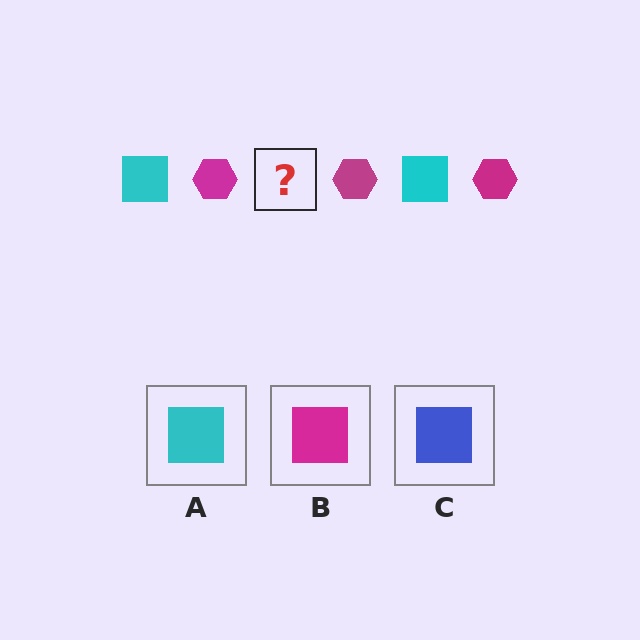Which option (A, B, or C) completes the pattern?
A.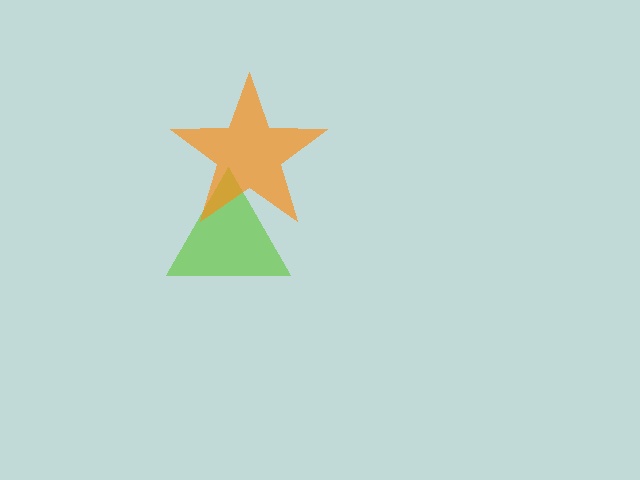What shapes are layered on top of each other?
The layered shapes are: a lime triangle, an orange star.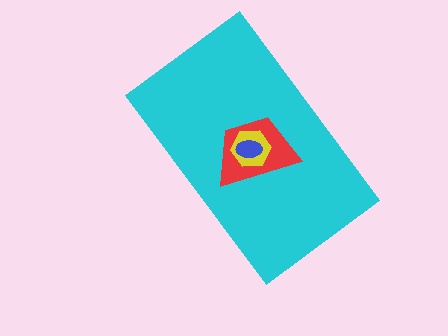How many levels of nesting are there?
4.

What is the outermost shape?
The cyan rectangle.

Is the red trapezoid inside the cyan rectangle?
Yes.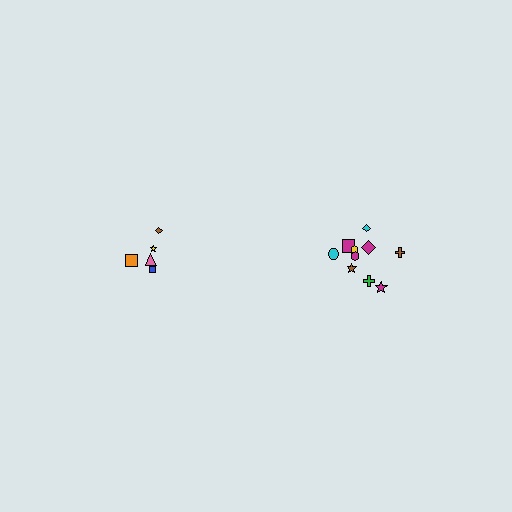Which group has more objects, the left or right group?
The right group.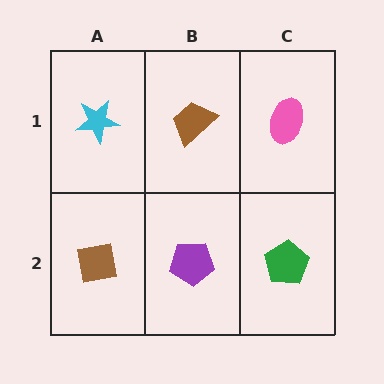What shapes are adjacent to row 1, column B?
A purple pentagon (row 2, column B), a cyan star (row 1, column A), a pink ellipse (row 1, column C).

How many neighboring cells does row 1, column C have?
2.